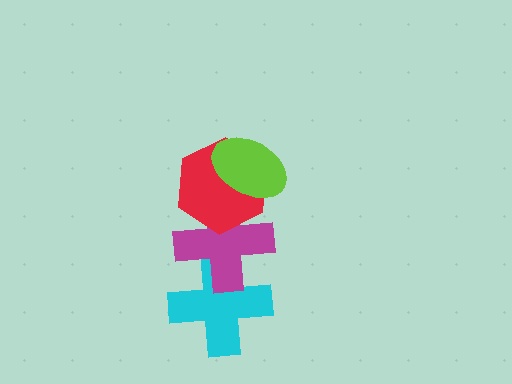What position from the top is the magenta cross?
The magenta cross is 3rd from the top.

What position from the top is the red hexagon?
The red hexagon is 2nd from the top.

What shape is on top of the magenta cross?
The red hexagon is on top of the magenta cross.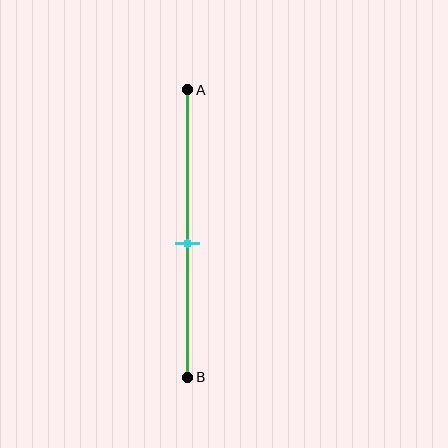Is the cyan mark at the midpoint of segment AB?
No, the mark is at about 55% from A, not at the 50% midpoint.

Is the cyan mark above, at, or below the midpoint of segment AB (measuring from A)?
The cyan mark is below the midpoint of segment AB.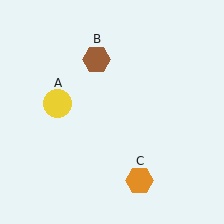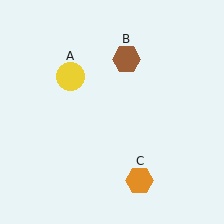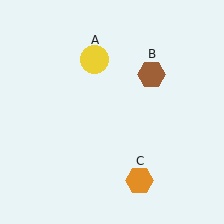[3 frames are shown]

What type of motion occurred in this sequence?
The yellow circle (object A), brown hexagon (object B) rotated clockwise around the center of the scene.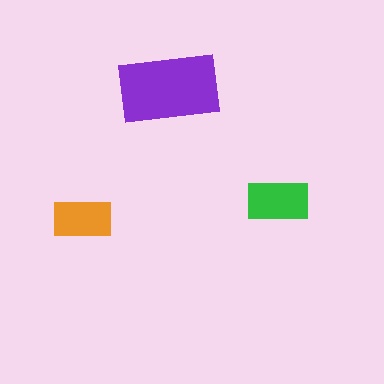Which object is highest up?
The purple rectangle is topmost.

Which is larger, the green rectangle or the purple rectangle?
The purple one.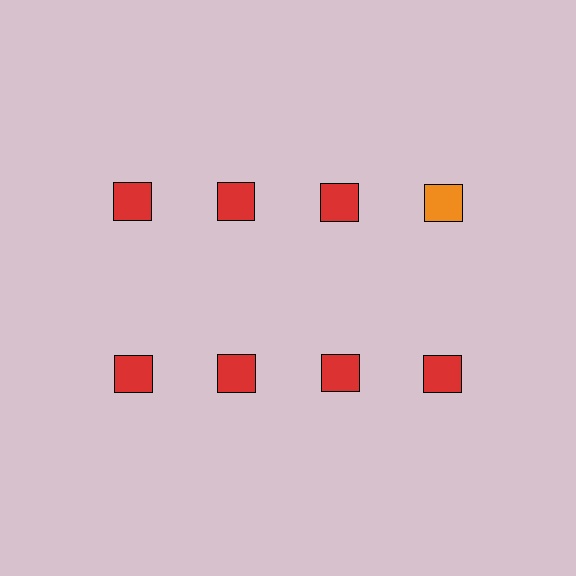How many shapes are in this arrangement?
There are 8 shapes arranged in a grid pattern.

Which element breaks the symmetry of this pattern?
The orange square in the top row, second from right column breaks the symmetry. All other shapes are red squares.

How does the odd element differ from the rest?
It has a different color: orange instead of red.